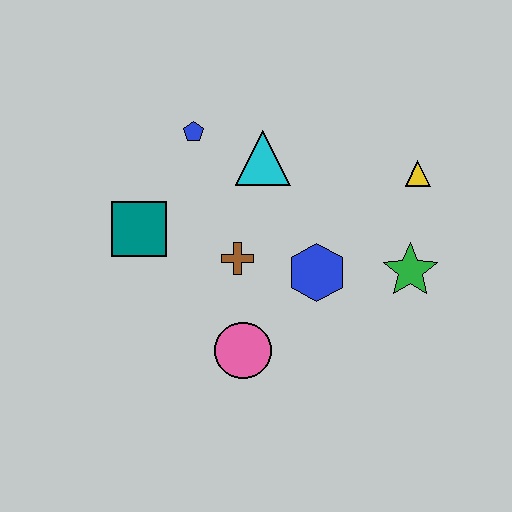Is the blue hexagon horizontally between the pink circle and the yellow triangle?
Yes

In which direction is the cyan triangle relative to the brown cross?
The cyan triangle is above the brown cross.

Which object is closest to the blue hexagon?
The brown cross is closest to the blue hexagon.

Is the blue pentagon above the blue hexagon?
Yes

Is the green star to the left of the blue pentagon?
No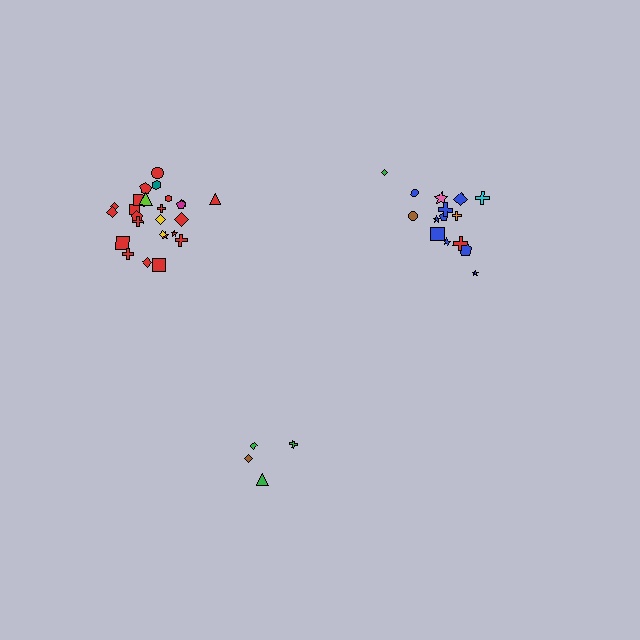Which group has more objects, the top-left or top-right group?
The top-left group.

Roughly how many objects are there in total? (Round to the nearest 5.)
Roughly 45 objects in total.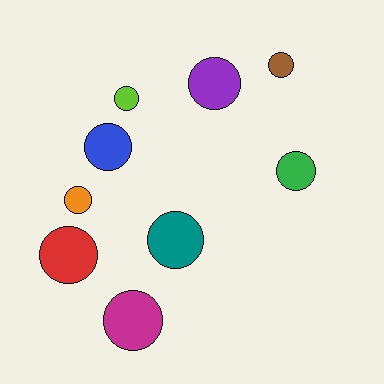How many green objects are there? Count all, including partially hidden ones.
There is 1 green object.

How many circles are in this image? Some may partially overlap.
There are 9 circles.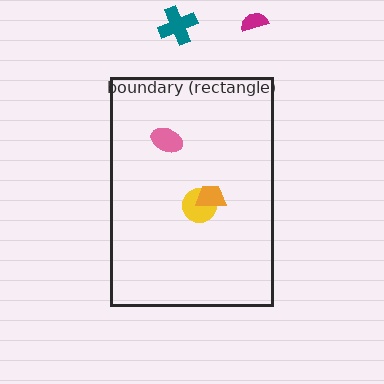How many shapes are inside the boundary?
3 inside, 2 outside.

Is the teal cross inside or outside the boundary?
Outside.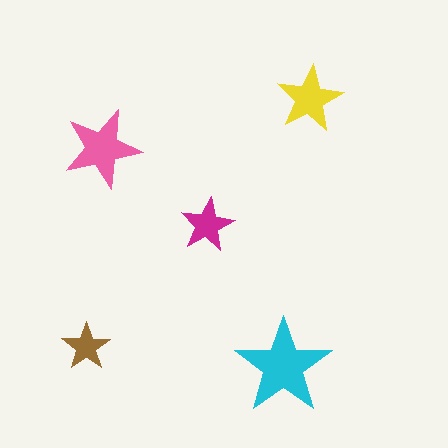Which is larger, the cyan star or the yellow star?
The cyan one.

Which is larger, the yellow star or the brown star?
The yellow one.